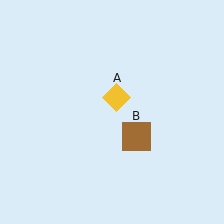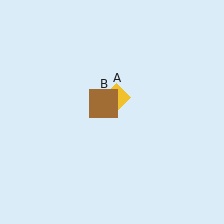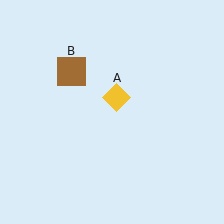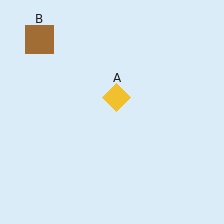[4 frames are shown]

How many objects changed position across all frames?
1 object changed position: brown square (object B).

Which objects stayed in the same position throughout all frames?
Yellow diamond (object A) remained stationary.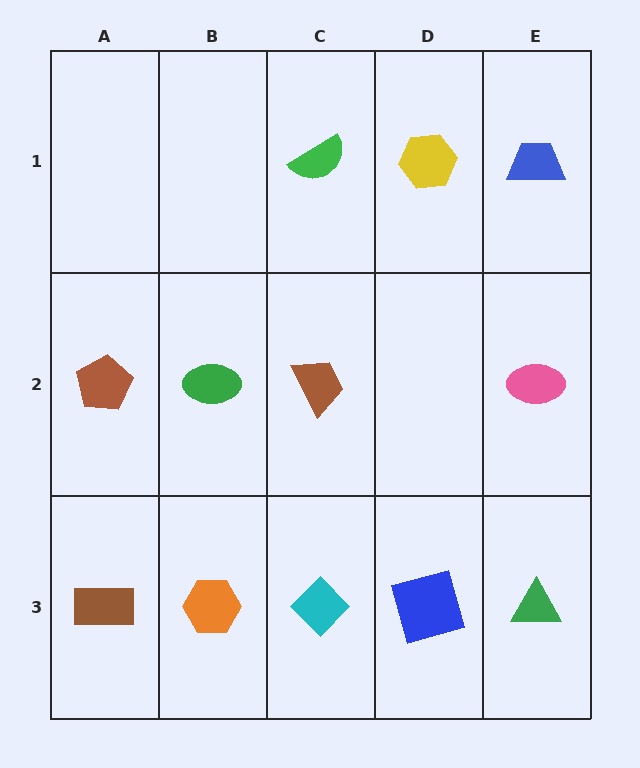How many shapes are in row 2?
4 shapes.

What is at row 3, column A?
A brown rectangle.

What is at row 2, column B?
A green ellipse.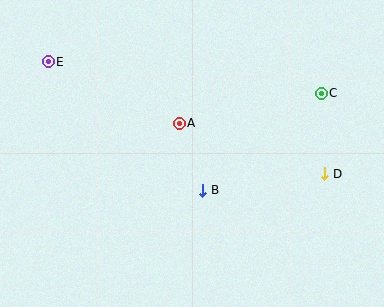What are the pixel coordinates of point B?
Point B is at (203, 190).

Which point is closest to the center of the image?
Point A at (179, 123) is closest to the center.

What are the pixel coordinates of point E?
Point E is at (48, 62).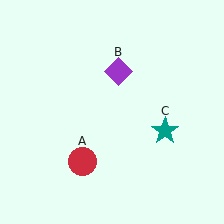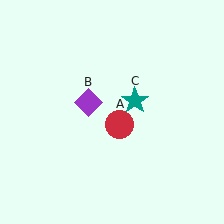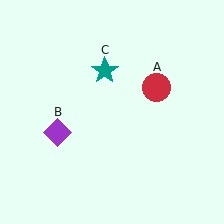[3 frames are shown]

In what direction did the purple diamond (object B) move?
The purple diamond (object B) moved down and to the left.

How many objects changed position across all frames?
3 objects changed position: red circle (object A), purple diamond (object B), teal star (object C).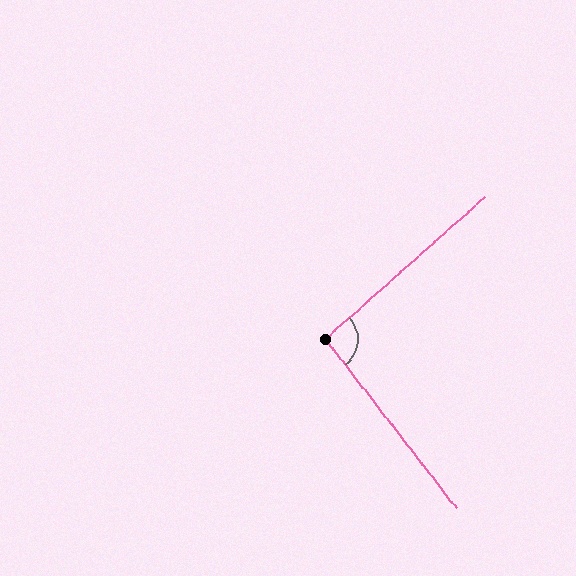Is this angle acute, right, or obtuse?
It is approximately a right angle.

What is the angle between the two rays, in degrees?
Approximately 94 degrees.